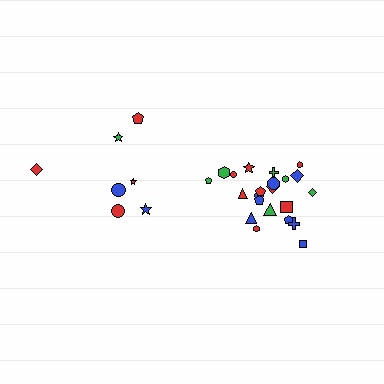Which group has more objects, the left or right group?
The right group.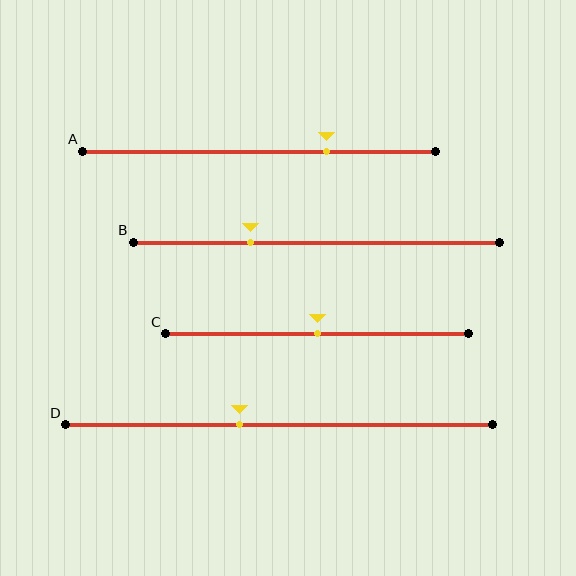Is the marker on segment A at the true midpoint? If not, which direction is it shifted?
No, the marker on segment A is shifted to the right by about 19% of the segment length.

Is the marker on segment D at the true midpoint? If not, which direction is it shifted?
No, the marker on segment D is shifted to the left by about 9% of the segment length.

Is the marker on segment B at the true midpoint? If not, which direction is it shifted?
No, the marker on segment B is shifted to the left by about 18% of the segment length.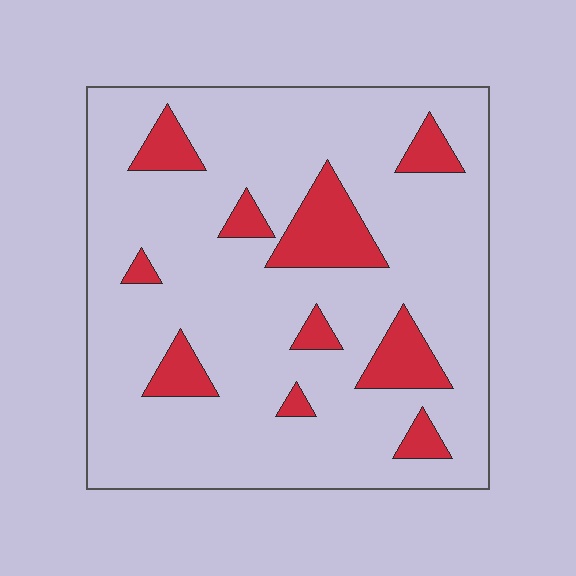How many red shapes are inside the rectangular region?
10.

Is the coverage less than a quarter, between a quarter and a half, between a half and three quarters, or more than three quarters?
Less than a quarter.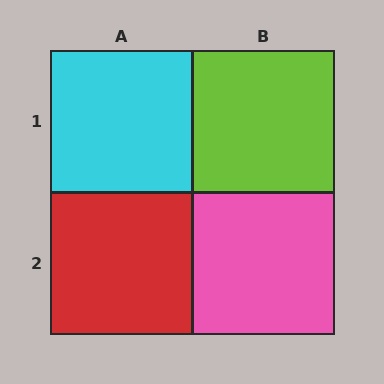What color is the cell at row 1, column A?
Cyan.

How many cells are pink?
1 cell is pink.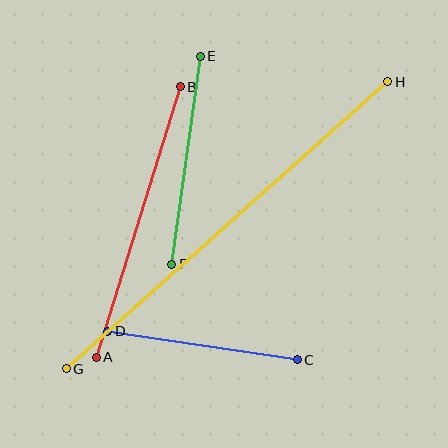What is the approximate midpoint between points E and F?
The midpoint is at approximately (186, 160) pixels.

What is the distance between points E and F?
The distance is approximately 210 pixels.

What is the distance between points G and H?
The distance is approximately 431 pixels.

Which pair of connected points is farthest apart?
Points G and H are farthest apart.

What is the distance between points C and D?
The distance is approximately 191 pixels.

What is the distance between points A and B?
The distance is approximately 283 pixels.